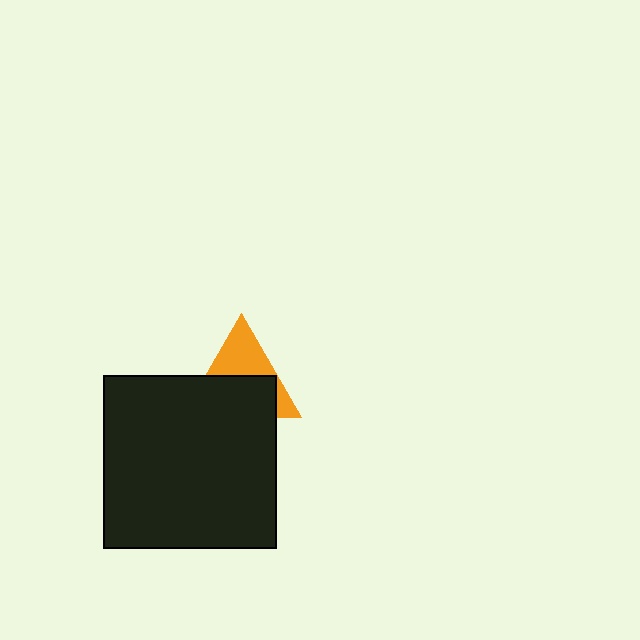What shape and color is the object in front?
The object in front is a black square.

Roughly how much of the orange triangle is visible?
A small part of it is visible (roughly 44%).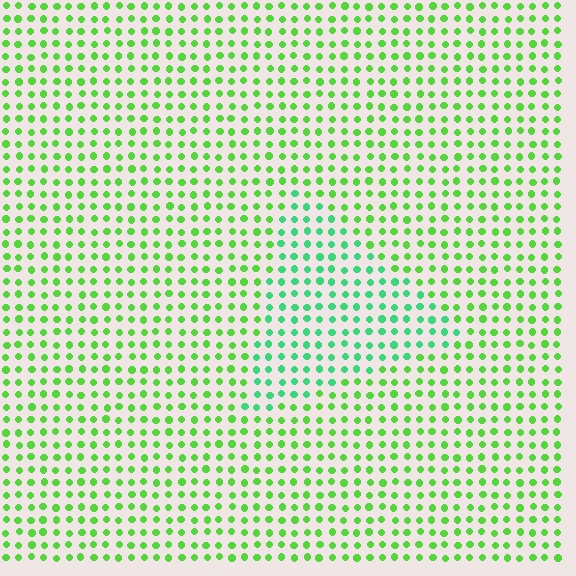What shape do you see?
I see a triangle.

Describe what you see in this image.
The image is filled with small lime elements in a uniform arrangement. A triangle-shaped region is visible where the elements are tinted to a slightly different hue, forming a subtle color boundary.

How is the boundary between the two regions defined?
The boundary is defined purely by a slight shift in hue (about 35 degrees). Spacing, size, and orientation are identical on both sides.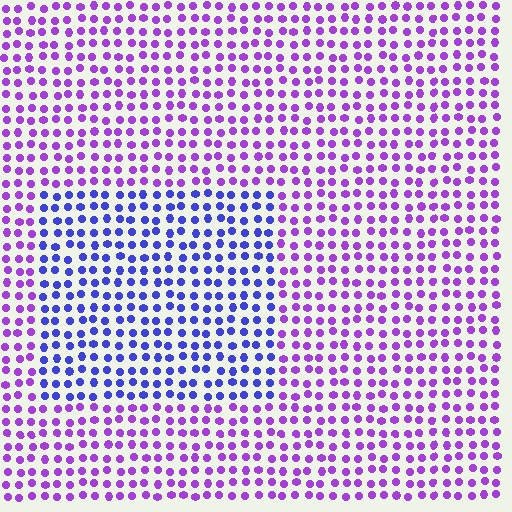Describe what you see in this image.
The image is filled with small purple elements in a uniform arrangement. A rectangle-shaped region is visible where the elements are tinted to a slightly different hue, forming a subtle color boundary.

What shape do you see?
I see a rectangle.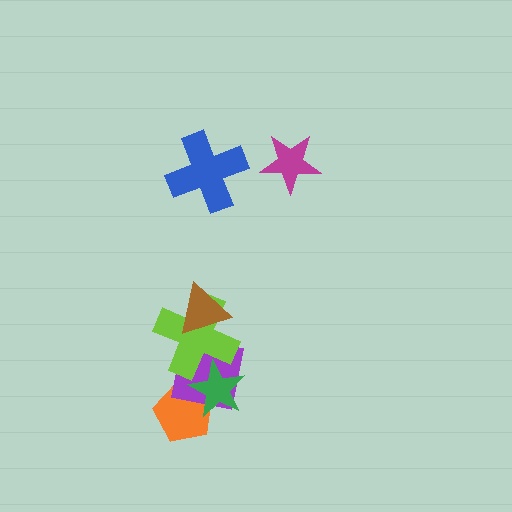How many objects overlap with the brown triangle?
2 objects overlap with the brown triangle.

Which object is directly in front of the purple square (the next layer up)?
The green star is directly in front of the purple square.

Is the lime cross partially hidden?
Yes, it is partially covered by another shape.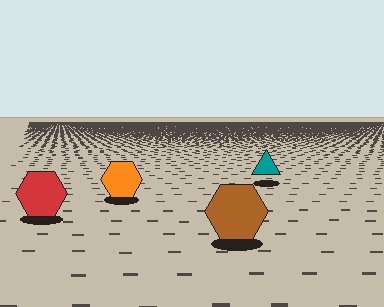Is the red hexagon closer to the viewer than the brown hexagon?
No. The brown hexagon is closer — you can tell from the texture gradient: the ground texture is coarser near it.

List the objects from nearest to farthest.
From nearest to farthest: the brown hexagon, the red hexagon, the orange hexagon, the teal triangle.